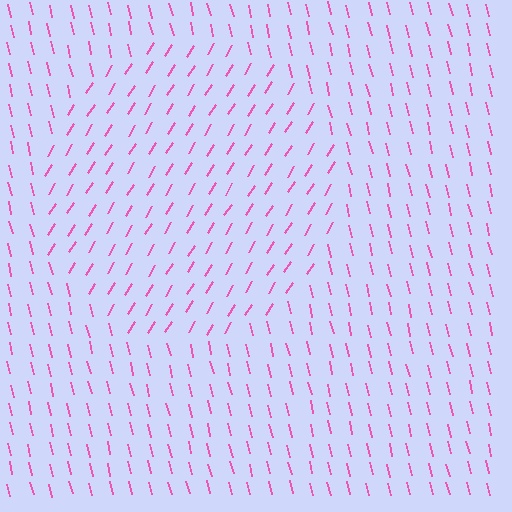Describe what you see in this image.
The image is filled with small pink line segments. A circle region in the image has lines oriented differently from the surrounding lines, creating a visible texture boundary.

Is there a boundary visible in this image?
Yes, there is a texture boundary formed by a change in line orientation.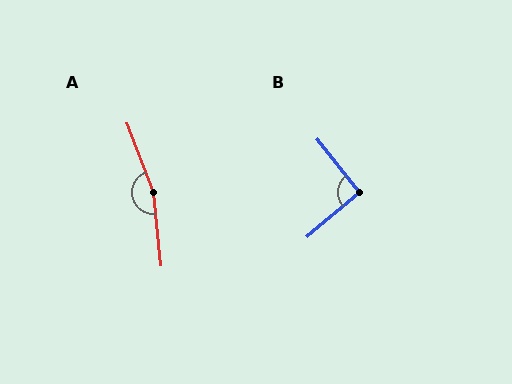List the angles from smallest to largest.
B (92°), A (165°).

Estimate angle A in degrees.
Approximately 165 degrees.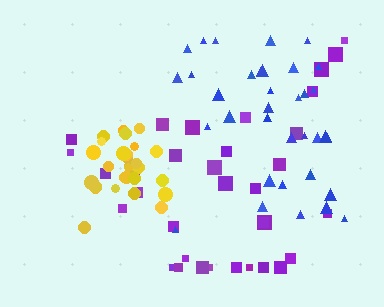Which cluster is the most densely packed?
Yellow.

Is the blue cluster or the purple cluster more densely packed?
Blue.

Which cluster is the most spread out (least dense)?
Purple.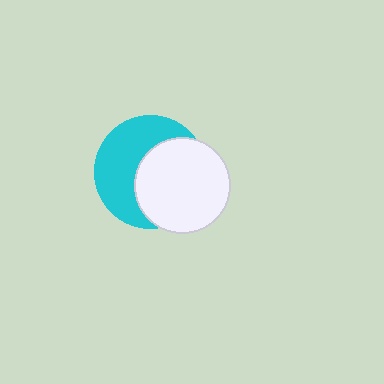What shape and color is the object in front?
The object in front is a white circle.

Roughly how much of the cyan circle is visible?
About half of it is visible (roughly 50%).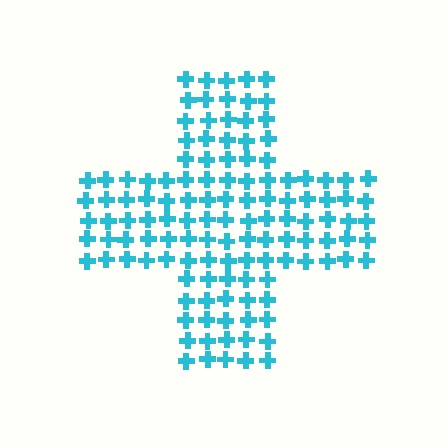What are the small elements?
The small elements are crosses.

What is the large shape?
The large shape is a cross.